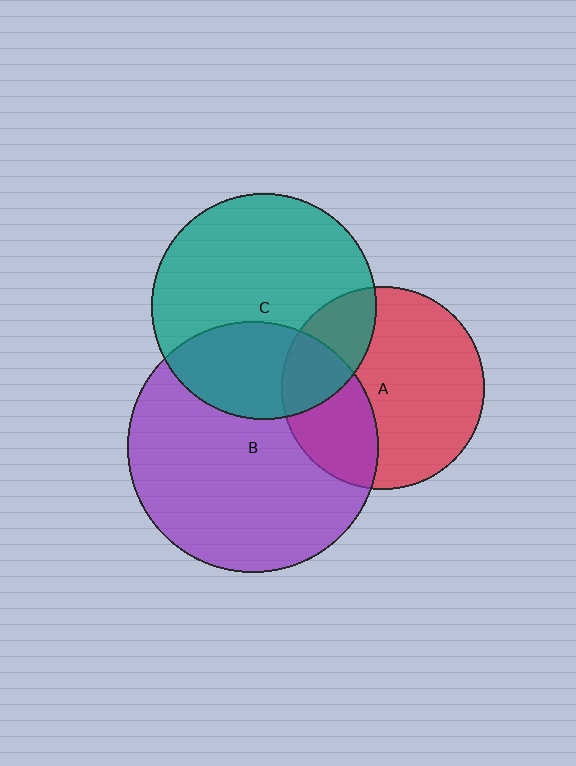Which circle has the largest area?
Circle B (purple).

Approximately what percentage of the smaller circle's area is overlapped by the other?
Approximately 35%.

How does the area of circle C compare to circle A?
Approximately 1.2 times.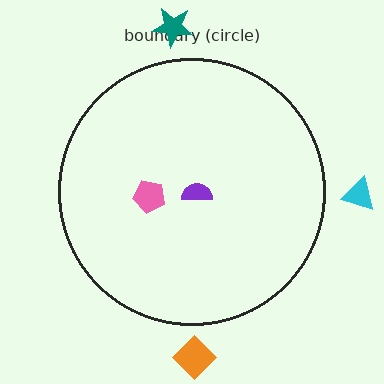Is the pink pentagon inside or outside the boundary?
Inside.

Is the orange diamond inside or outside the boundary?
Outside.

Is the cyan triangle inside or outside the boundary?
Outside.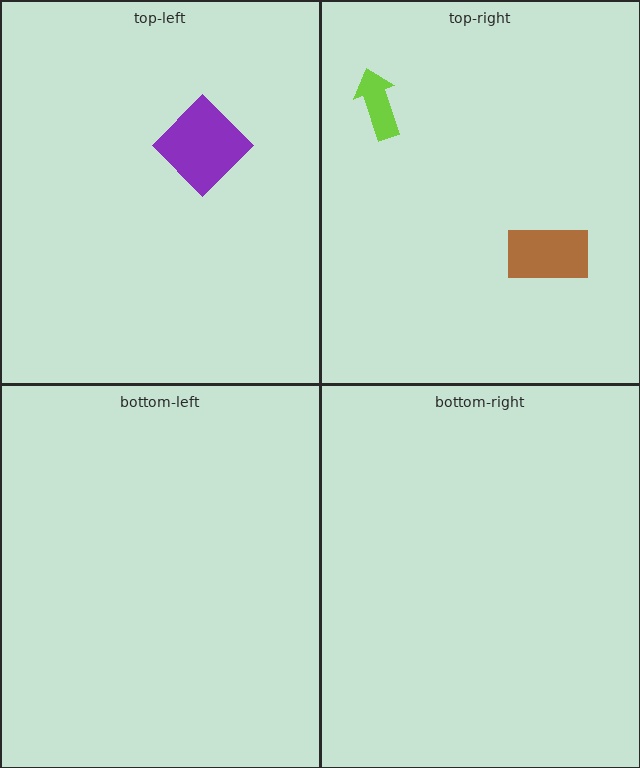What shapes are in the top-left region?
The purple diamond.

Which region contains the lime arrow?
The top-right region.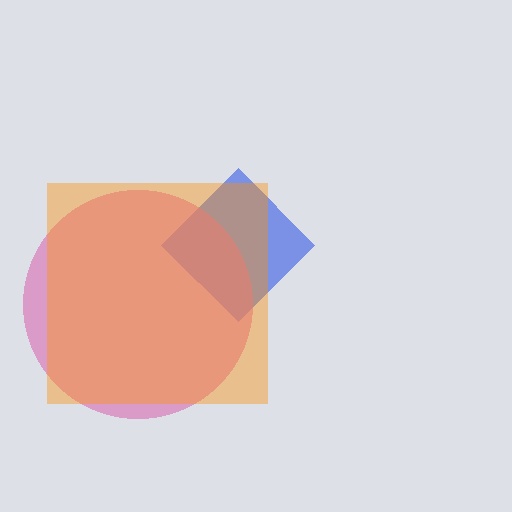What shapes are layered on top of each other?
The layered shapes are: a blue diamond, a pink circle, an orange square.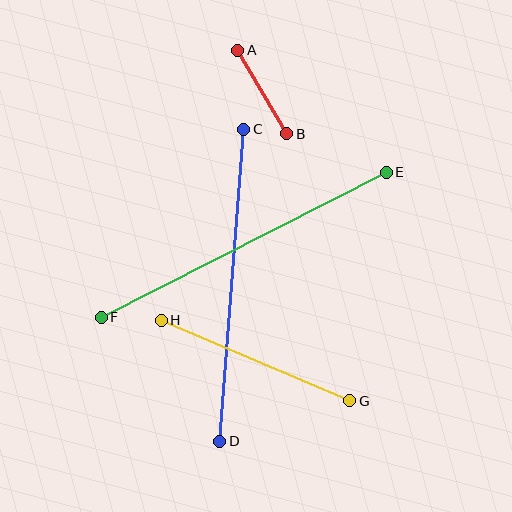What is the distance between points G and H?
The distance is approximately 205 pixels.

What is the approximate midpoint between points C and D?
The midpoint is at approximately (232, 285) pixels.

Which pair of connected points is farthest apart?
Points E and F are farthest apart.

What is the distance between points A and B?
The distance is approximately 97 pixels.